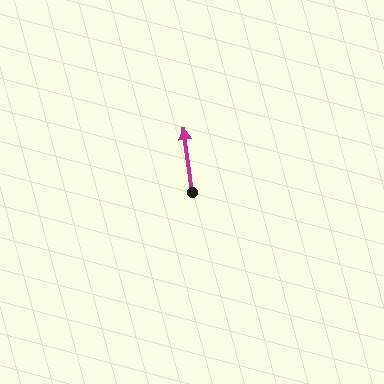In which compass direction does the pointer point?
North.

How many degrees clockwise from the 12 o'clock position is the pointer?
Approximately 353 degrees.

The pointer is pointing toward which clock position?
Roughly 12 o'clock.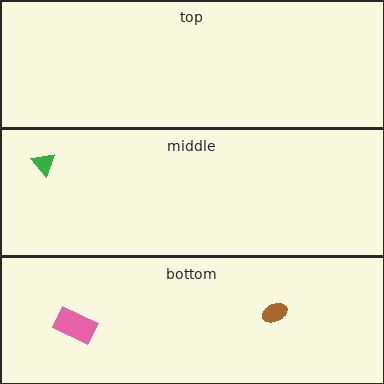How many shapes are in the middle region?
1.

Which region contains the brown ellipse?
The bottom region.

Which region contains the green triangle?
The middle region.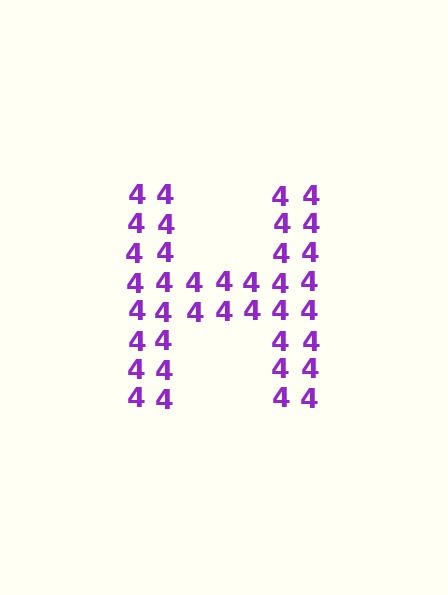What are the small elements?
The small elements are digit 4's.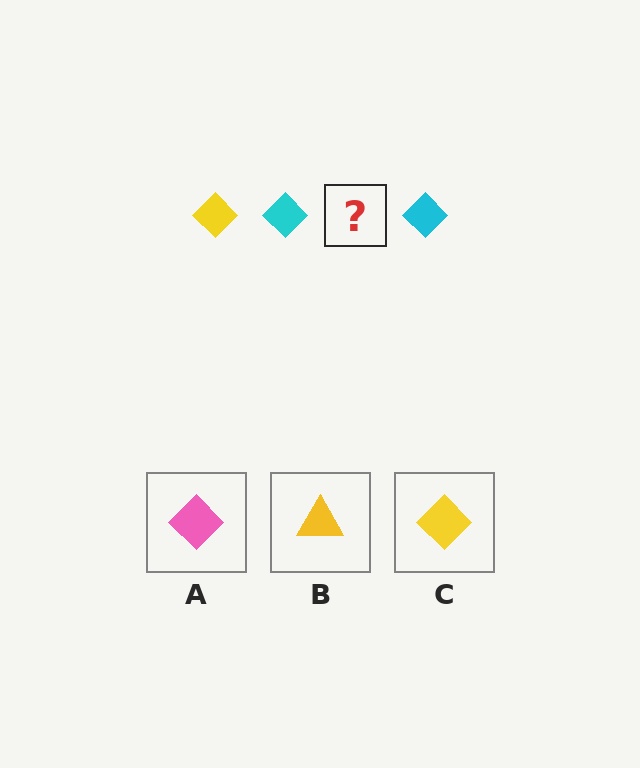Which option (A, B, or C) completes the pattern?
C.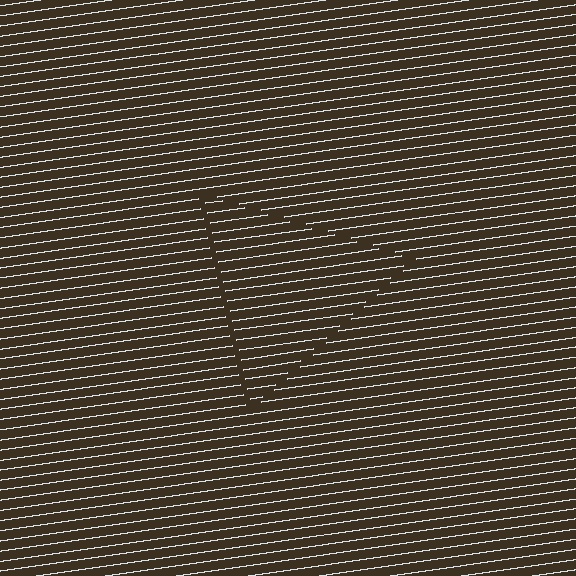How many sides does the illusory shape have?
3 sides — the line-ends trace a triangle.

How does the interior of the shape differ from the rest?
The interior of the shape contains the same grating, shifted by half a period — the contour is defined by the phase discontinuity where line-ends from the inner and outer gratings abut.